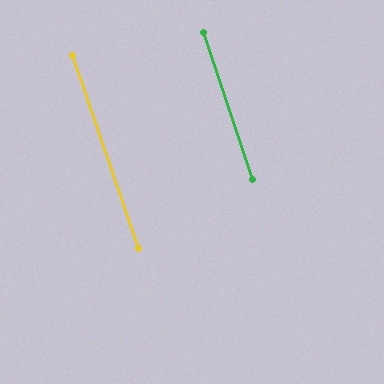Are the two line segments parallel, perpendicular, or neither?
Parallel — their directions differ by only 0.6°.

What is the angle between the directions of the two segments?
Approximately 1 degree.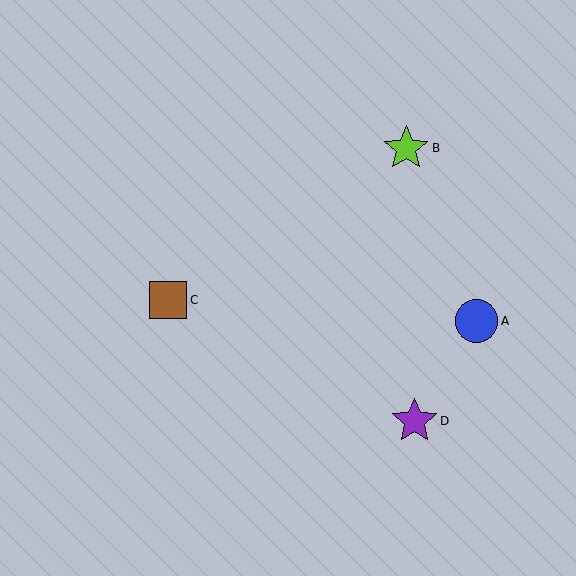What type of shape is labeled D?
Shape D is a purple star.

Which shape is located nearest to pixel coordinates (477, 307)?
The blue circle (labeled A) at (477, 321) is nearest to that location.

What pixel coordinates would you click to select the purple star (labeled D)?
Click at (415, 421) to select the purple star D.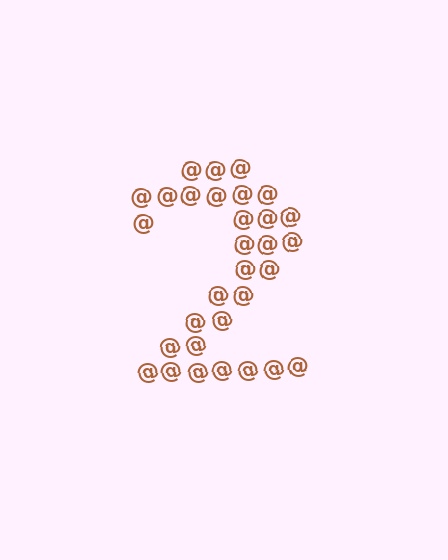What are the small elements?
The small elements are at signs.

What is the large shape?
The large shape is the digit 2.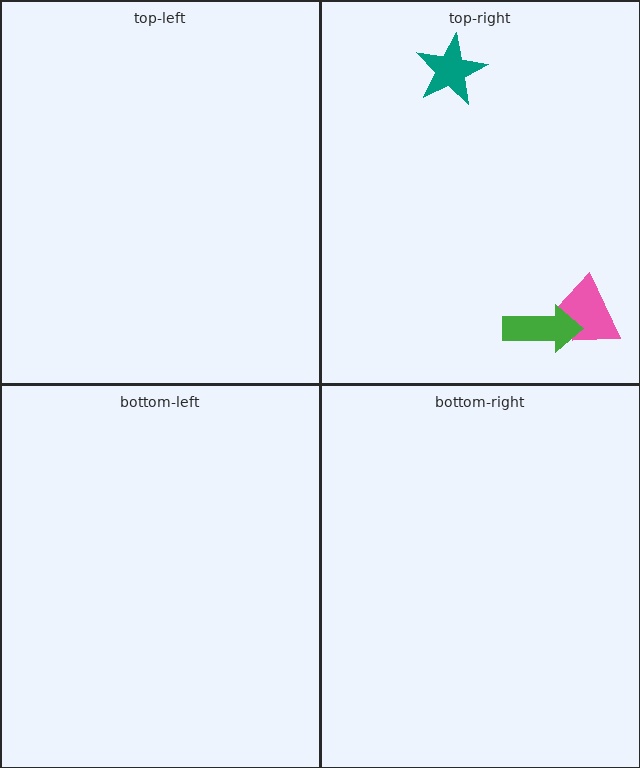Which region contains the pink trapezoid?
The top-right region.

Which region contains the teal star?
The top-right region.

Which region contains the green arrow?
The top-right region.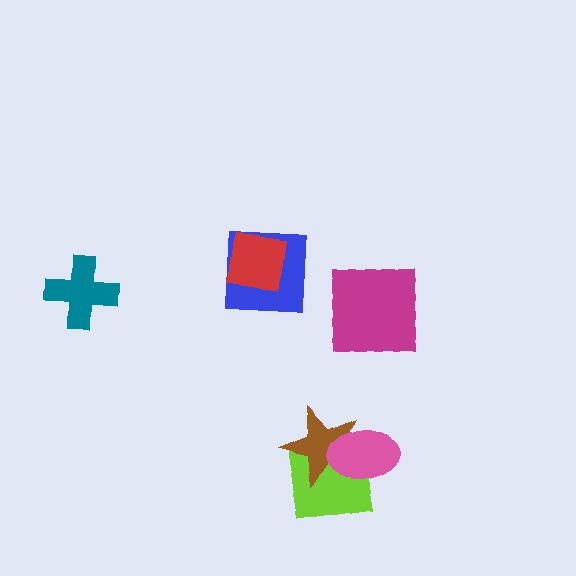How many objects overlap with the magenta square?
0 objects overlap with the magenta square.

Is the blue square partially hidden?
Yes, it is partially covered by another shape.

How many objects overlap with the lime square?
2 objects overlap with the lime square.